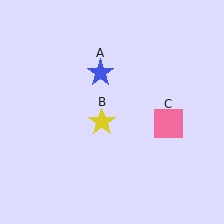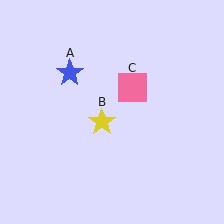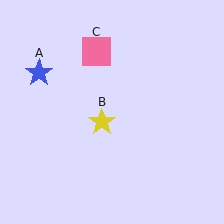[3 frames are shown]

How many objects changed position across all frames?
2 objects changed position: blue star (object A), pink square (object C).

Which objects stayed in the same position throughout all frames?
Yellow star (object B) remained stationary.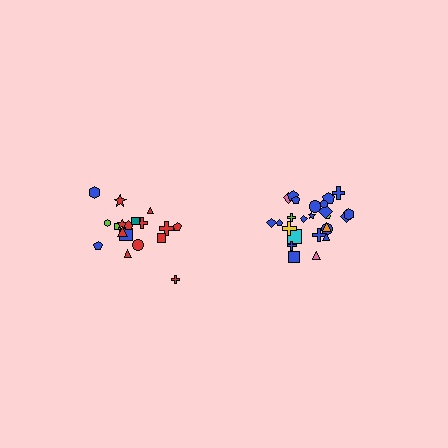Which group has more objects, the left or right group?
The right group.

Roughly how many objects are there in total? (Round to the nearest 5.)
Roughly 45 objects in total.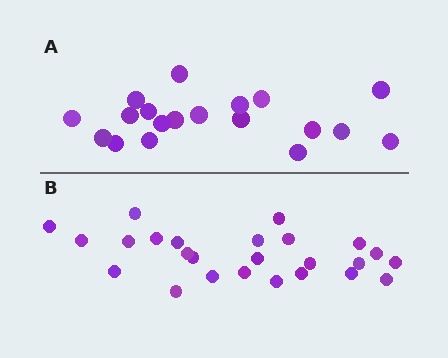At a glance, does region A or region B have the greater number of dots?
Region B (the bottom region) has more dots.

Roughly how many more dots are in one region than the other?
Region B has about 6 more dots than region A.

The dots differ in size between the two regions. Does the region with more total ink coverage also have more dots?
No. Region A has more total ink coverage because its dots are larger, but region B actually contains more individual dots. Total area can be misleading — the number of items is what matters here.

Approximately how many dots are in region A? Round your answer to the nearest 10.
About 20 dots. (The exact count is 19, which rounds to 20.)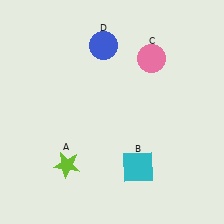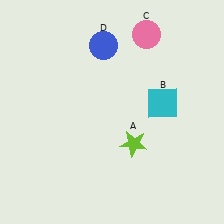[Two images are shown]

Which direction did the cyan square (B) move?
The cyan square (B) moved up.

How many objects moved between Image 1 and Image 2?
3 objects moved between the two images.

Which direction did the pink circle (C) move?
The pink circle (C) moved up.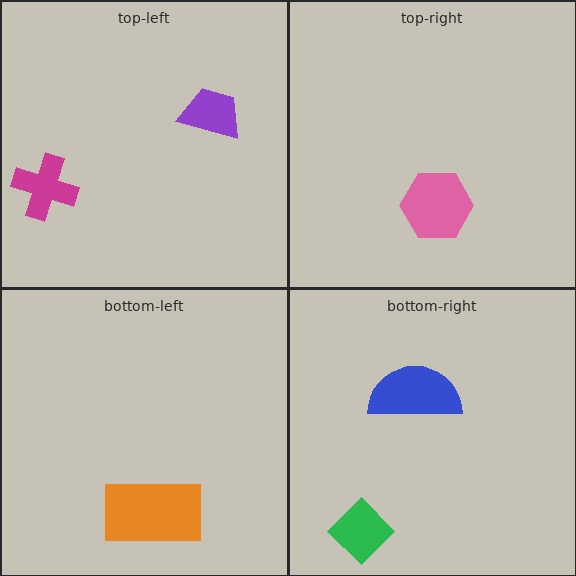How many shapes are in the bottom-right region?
2.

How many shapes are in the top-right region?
1.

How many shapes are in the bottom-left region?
1.